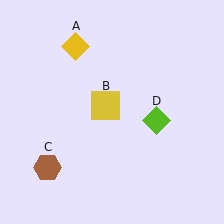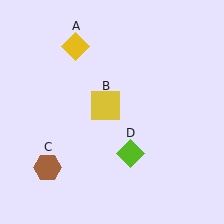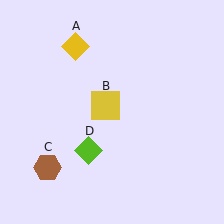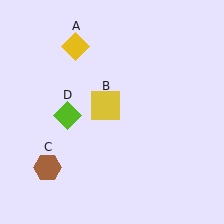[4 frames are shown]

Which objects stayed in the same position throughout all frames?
Yellow diamond (object A) and yellow square (object B) and brown hexagon (object C) remained stationary.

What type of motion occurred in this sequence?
The lime diamond (object D) rotated clockwise around the center of the scene.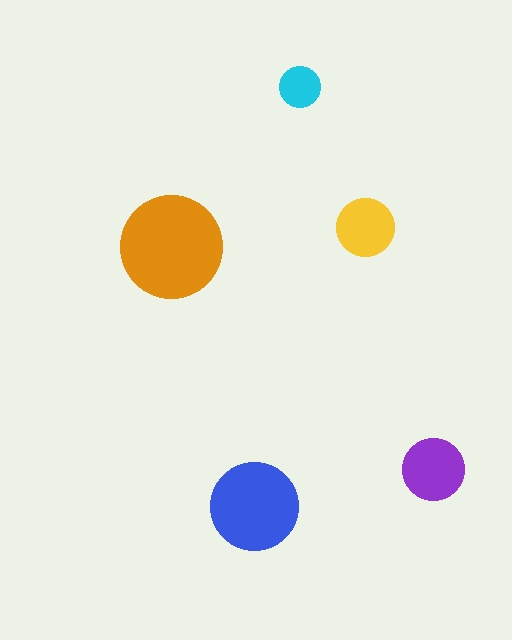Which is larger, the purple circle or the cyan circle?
The purple one.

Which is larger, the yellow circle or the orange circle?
The orange one.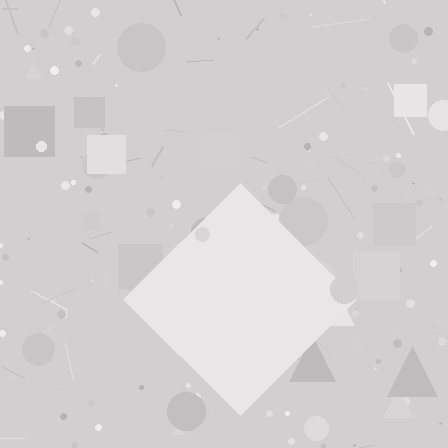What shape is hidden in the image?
A diamond is hidden in the image.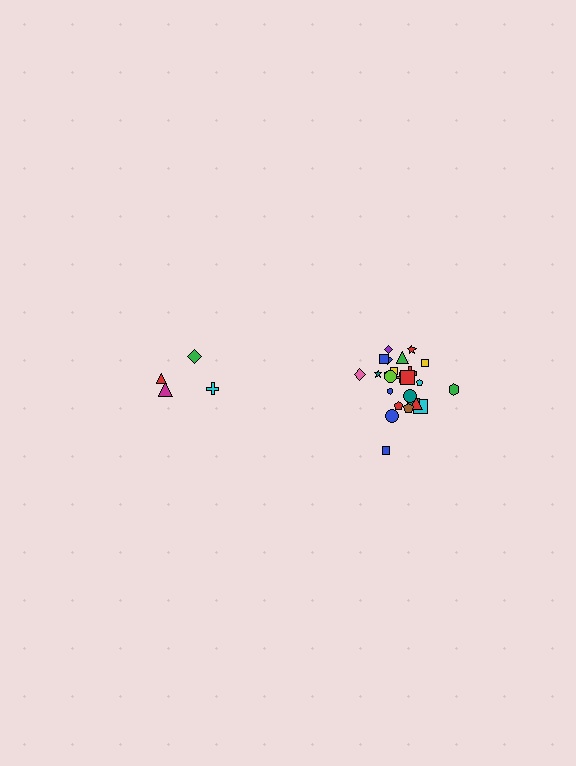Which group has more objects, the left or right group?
The right group.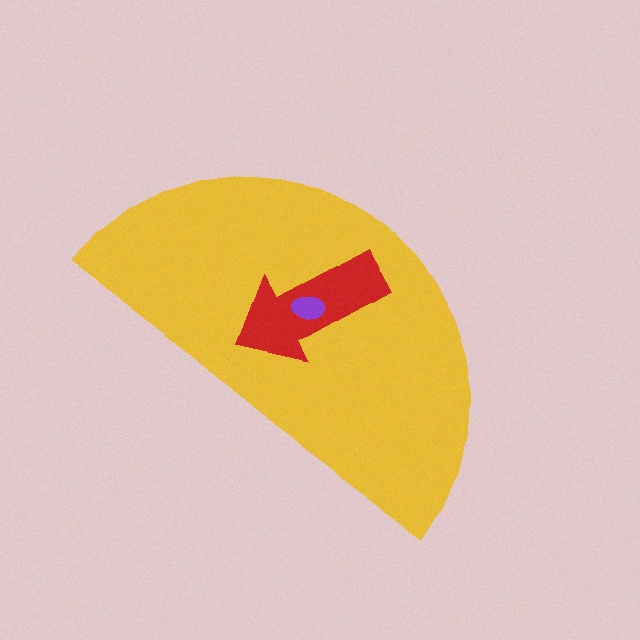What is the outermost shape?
The yellow semicircle.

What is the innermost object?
The purple ellipse.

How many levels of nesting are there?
3.